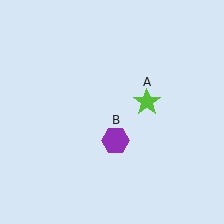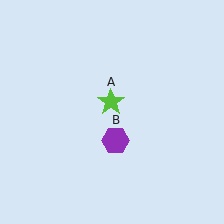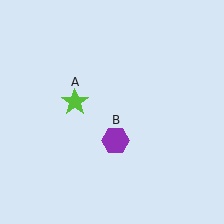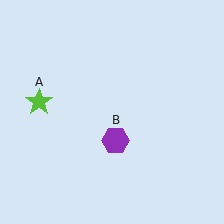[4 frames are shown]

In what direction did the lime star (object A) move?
The lime star (object A) moved left.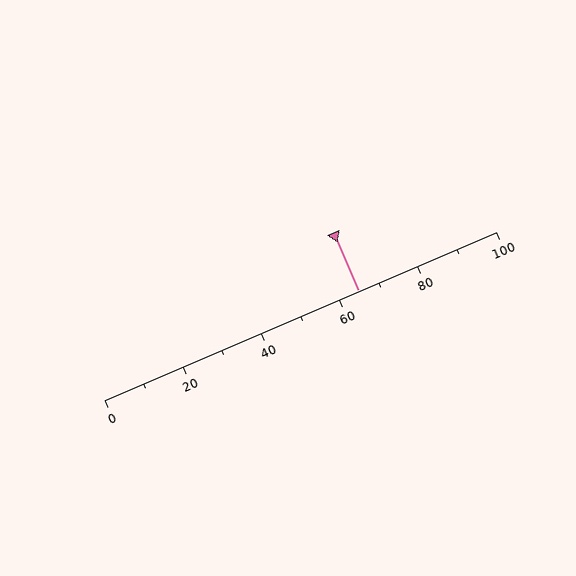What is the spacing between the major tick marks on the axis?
The major ticks are spaced 20 apart.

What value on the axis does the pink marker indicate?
The marker indicates approximately 65.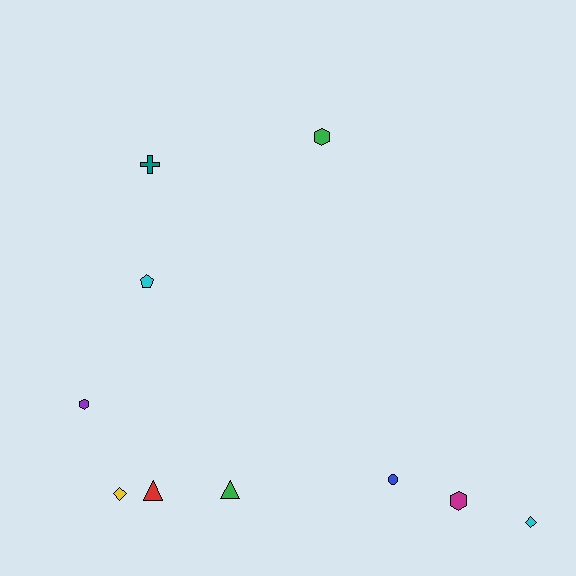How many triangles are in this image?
There are 2 triangles.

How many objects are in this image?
There are 10 objects.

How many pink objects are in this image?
There are no pink objects.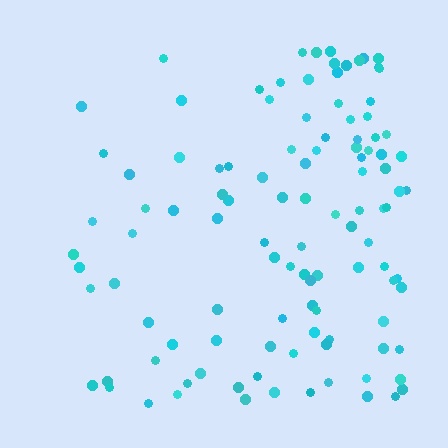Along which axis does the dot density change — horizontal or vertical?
Horizontal.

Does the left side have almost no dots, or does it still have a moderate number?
Still a moderate number, just noticeably fewer than the right.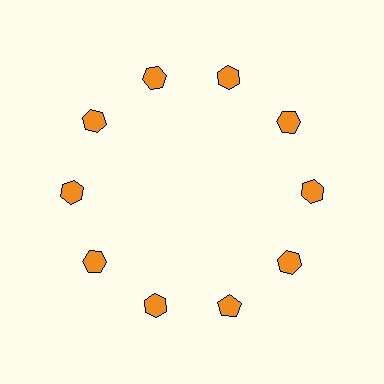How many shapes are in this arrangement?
There are 10 shapes arranged in a ring pattern.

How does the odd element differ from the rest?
It has a different shape: pentagon instead of hexagon.